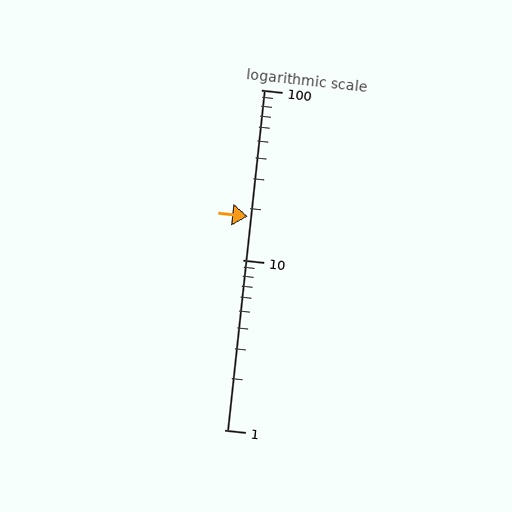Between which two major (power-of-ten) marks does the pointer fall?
The pointer is between 10 and 100.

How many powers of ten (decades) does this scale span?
The scale spans 2 decades, from 1 to 100.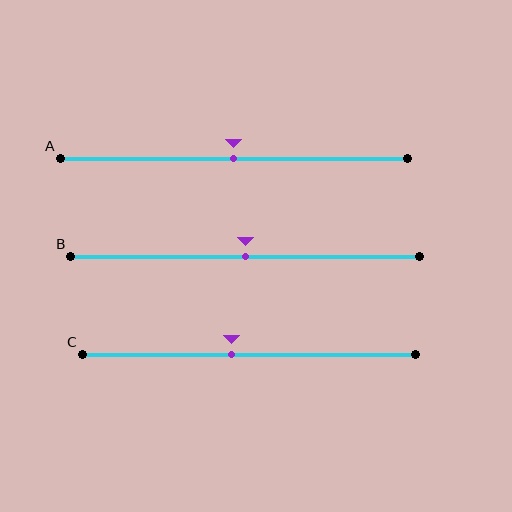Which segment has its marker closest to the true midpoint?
Segment A has its marker closest to the true midpoint.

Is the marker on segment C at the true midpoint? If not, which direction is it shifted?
No, the marker on segment C is shifted to the left by about 5% of the segment length.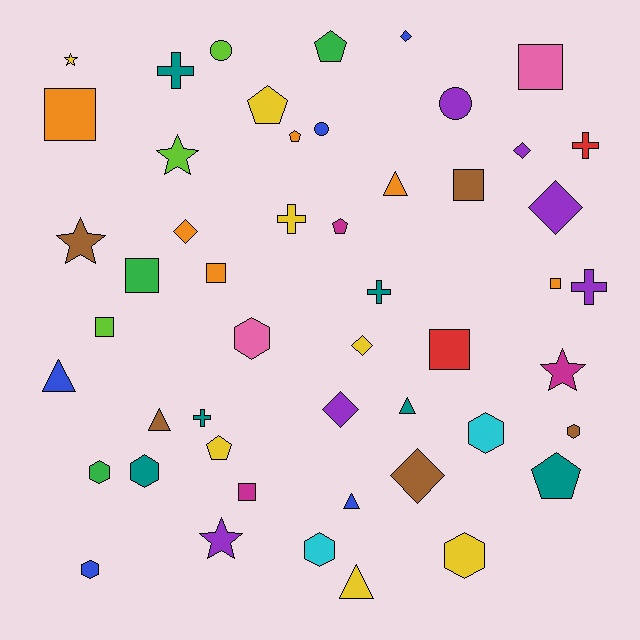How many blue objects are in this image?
There are 5 blue objects.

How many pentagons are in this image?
There are 6 pentagons.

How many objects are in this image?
There are 50 objects.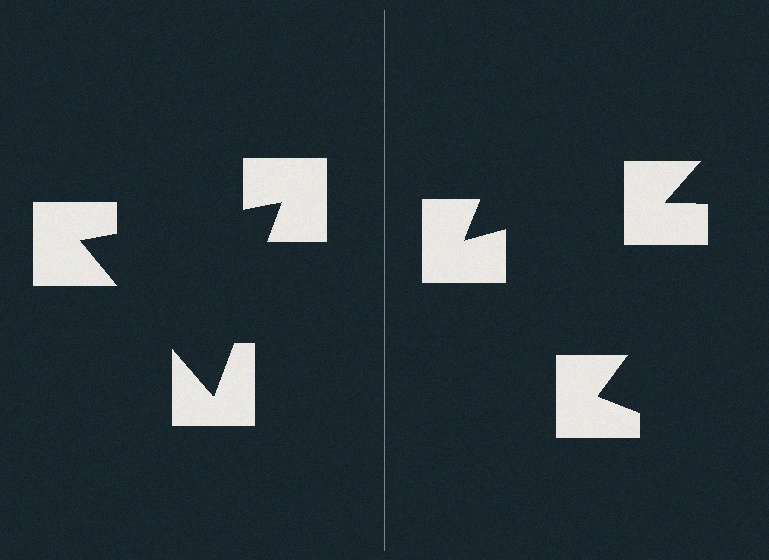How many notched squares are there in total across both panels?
6 — 3 on each side.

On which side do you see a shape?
An illusory triangle appears on the left side. On the right side the wedge cuts are rotated, so no coherent shape forms.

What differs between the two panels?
The notched squares are positioned identically on both sides; only the wedge orientations differ. On the left they align to a triangle; on the right they are misaligned.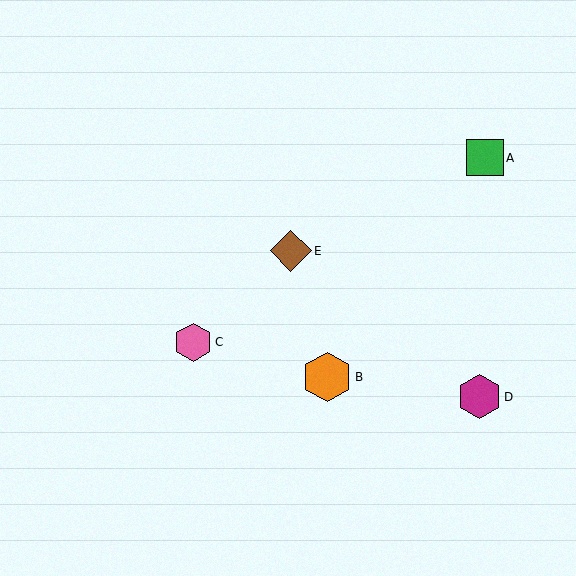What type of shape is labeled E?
Shape E is a brown diamond.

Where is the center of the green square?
The center of the green square is at (485, 158).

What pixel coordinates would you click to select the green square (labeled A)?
Click at (485, 158) to select the green square A.